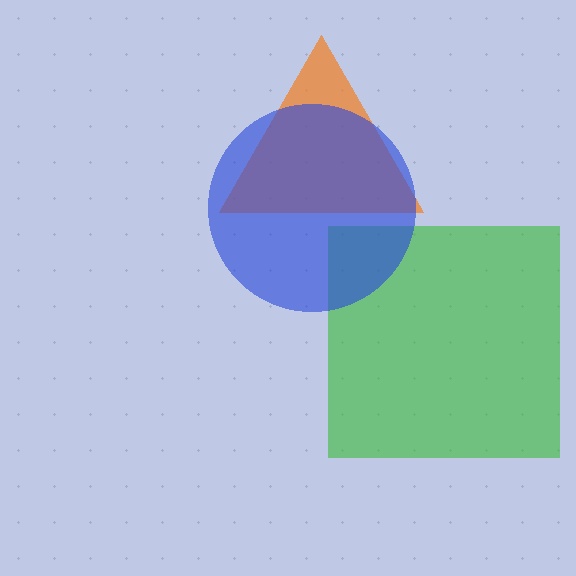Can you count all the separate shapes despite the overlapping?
Yes, there are 3 separate shapes.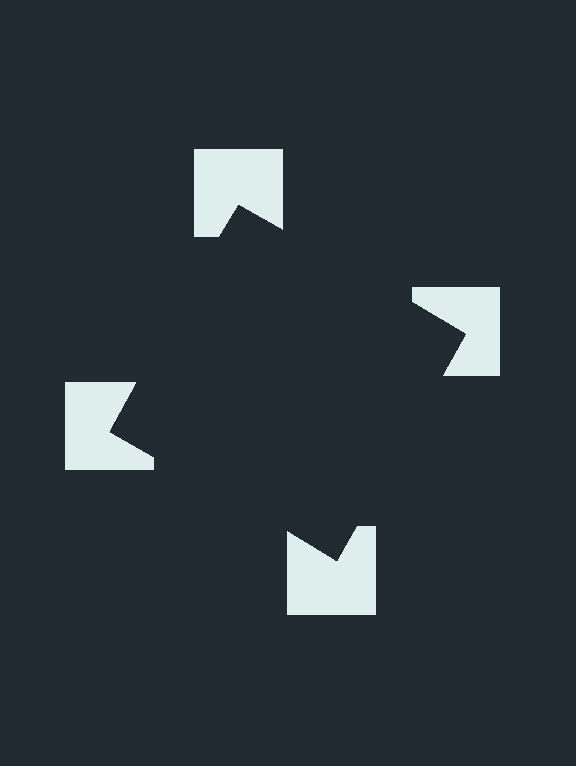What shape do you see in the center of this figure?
An illusory square — its edges are inferred from the aligned wedge cuts in the notched squares, not physically drawn.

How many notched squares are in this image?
There are 4 — one at each vertex of the illusory square.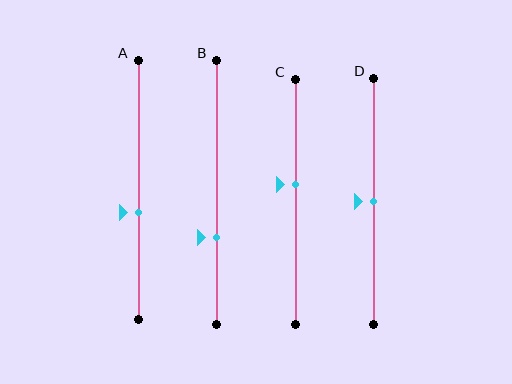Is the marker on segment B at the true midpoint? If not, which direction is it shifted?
No, the marker on segment B is shifted downward by about 17% of the segment length.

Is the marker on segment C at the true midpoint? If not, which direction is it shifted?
No, the marker on segment C is shifted upward by about 7% of the segment length.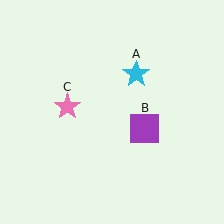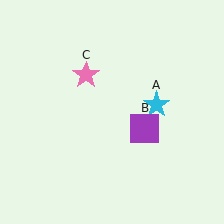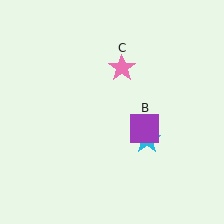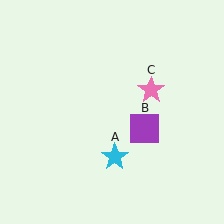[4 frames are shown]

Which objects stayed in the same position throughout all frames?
Purple square (object B) remained stationary.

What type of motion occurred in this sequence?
The cyan star (object A), pink star (object C) rotated clockwise around the center of the scene.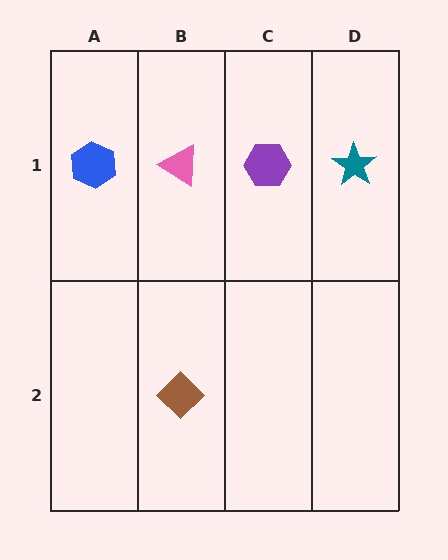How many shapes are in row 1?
4 shapes.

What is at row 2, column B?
A brown diamond.